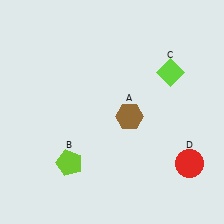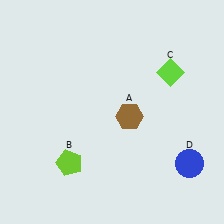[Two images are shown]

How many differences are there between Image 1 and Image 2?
There is 1 difference between the two images.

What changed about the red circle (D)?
In Image 1, D is red. In Image 2, it changed to blue.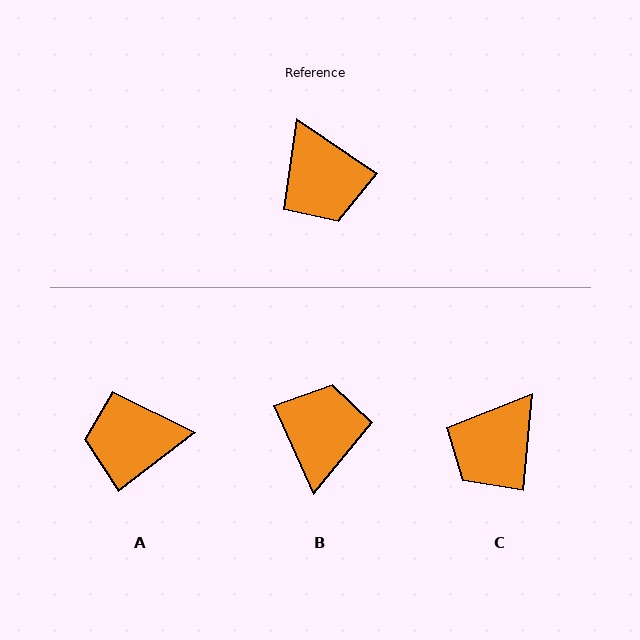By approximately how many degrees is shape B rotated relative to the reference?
Approximately 148 degrees counter-clockwise.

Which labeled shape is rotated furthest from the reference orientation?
B, about 148 degrees away.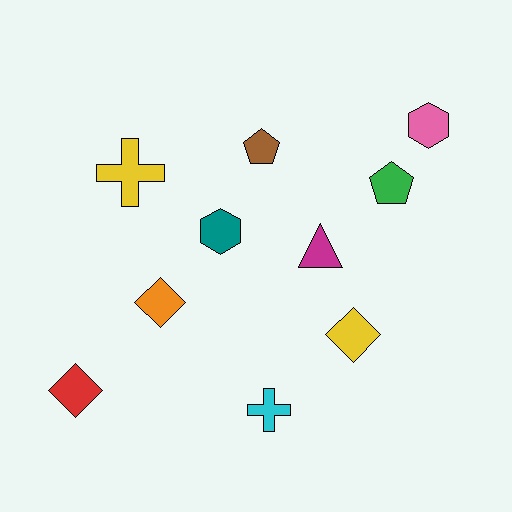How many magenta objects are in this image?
There is 1 magenta object.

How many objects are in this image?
There are 10 objects.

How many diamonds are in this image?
There are 3 diamonds.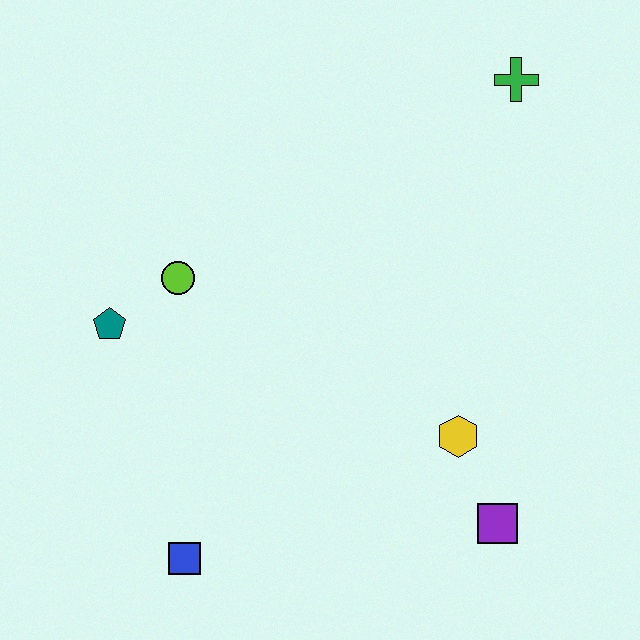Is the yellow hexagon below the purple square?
No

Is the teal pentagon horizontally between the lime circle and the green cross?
No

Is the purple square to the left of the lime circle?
No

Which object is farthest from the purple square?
The green cross is farthest from the purple square.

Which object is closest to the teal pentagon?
The lime circle is closest to the teal pentagon.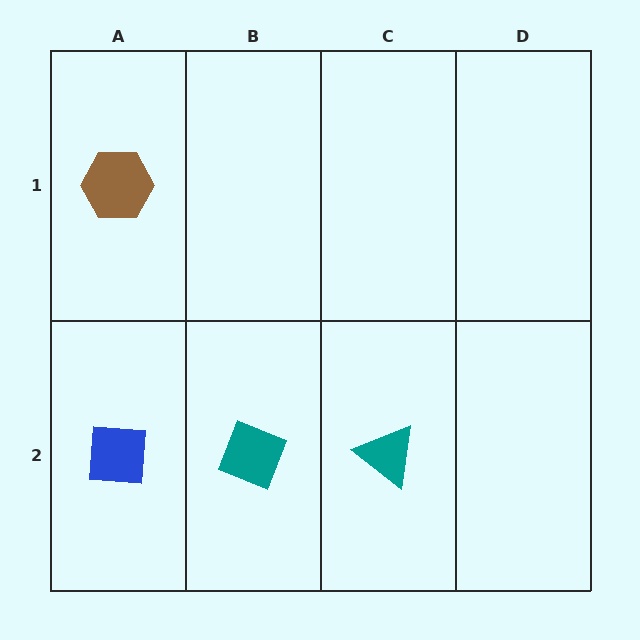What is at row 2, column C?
A teal triangle.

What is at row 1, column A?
A brown hexagon.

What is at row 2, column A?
A blue square.